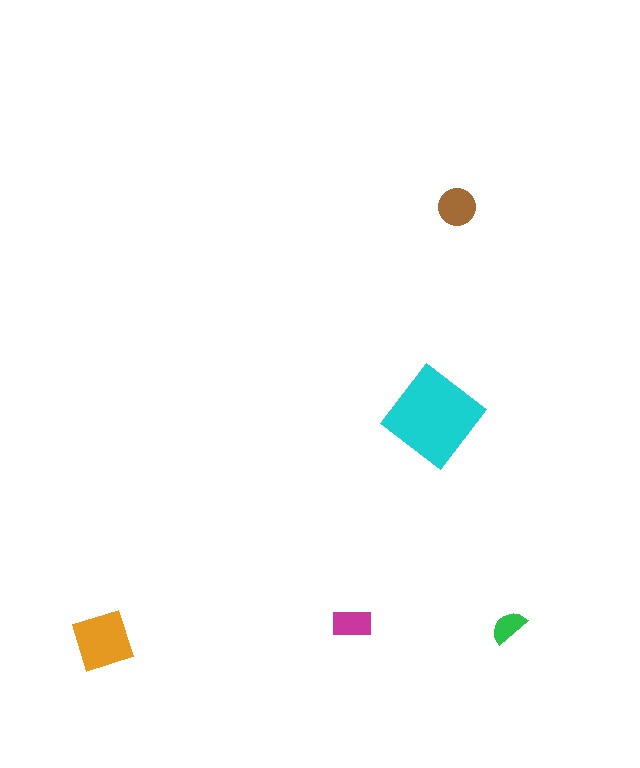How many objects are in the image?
There are 5 objects in the image.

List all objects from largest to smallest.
The cyan diamond, the orange diamond, the brown circle, the magenta rectangle, the green semicircle.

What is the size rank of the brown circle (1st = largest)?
3rd.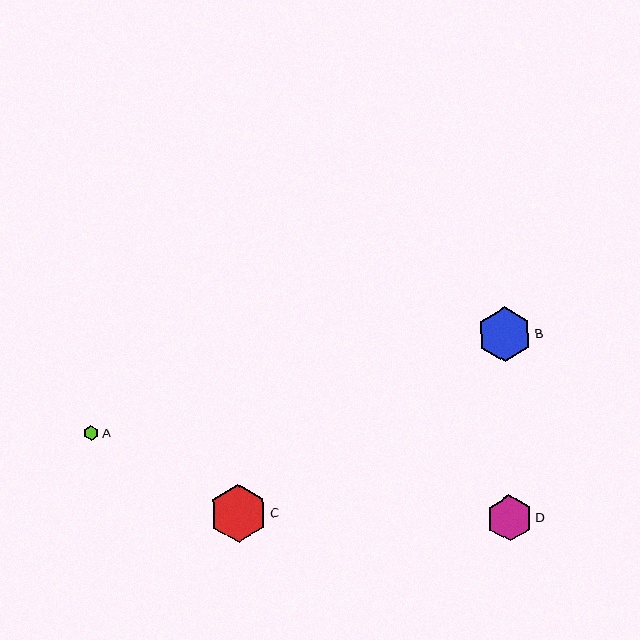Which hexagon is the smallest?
Hexagon A is the smallest with a size of approximately 16 pixels.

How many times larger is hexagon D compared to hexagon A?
Hexagon D is approximately 2.9 times the size of hexagon A.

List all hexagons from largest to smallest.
From largest to smallest: C, B, D, A.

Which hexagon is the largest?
Hexagon C is the largest with a size of approximately 58 pixels.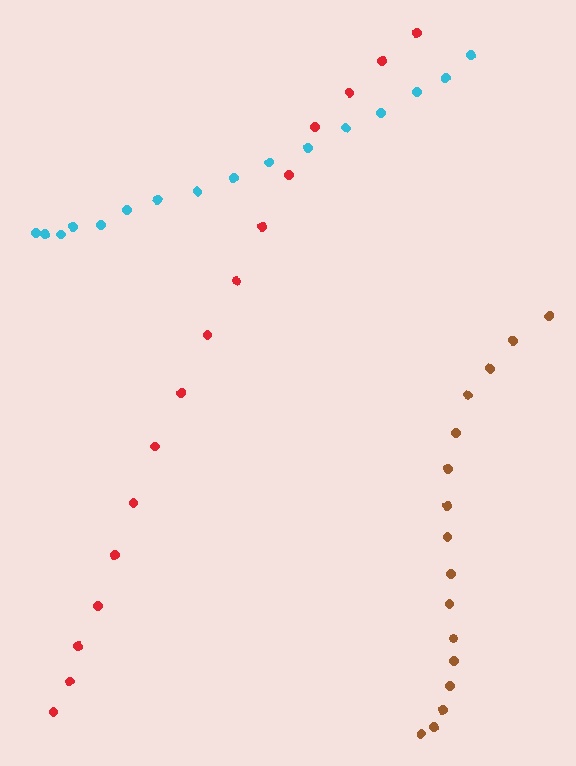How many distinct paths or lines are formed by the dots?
There are 3 distinct paths.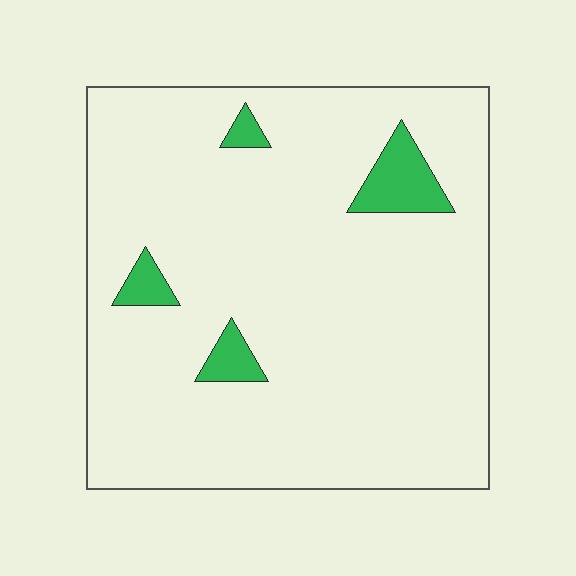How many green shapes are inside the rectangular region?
4.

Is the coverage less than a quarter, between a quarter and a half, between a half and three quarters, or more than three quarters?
Less than a quarter.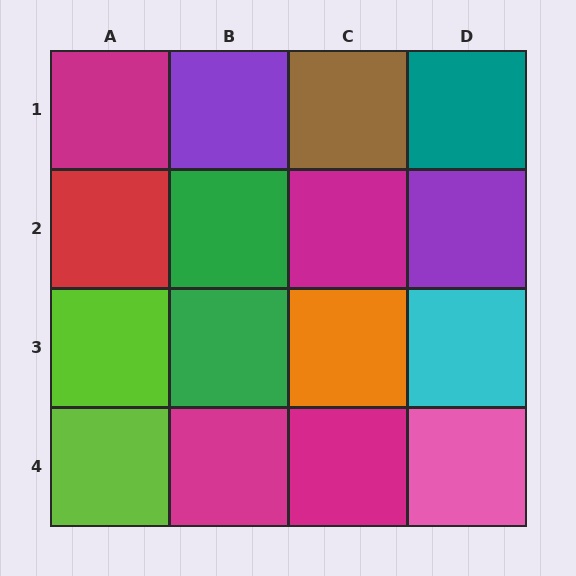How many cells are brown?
1 cell is brown.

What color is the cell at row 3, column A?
Lime.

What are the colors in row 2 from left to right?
Red, green, magenta, purple.